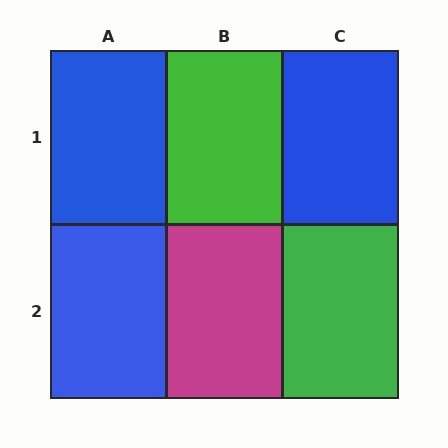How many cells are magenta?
1 cell is magenta.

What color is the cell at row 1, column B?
Green.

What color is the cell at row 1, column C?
Blue.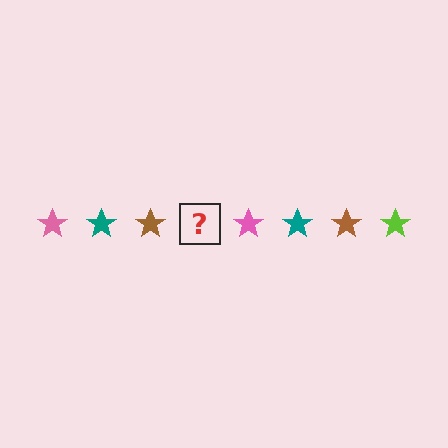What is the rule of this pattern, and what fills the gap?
The rule is that the pattern cycles through pink, teal, brown, lime stars. The gap should be filled with a lime star.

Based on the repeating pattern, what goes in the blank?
The blank should be a lime star.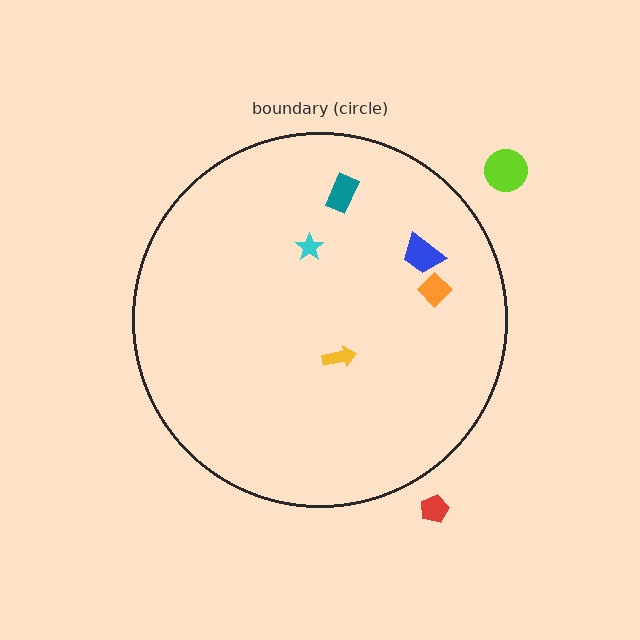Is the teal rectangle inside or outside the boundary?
Inside.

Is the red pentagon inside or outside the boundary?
Outside.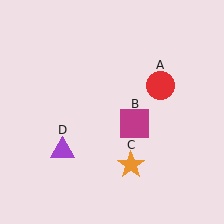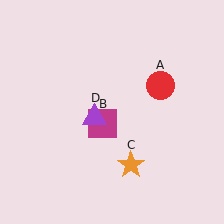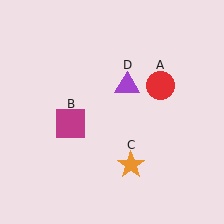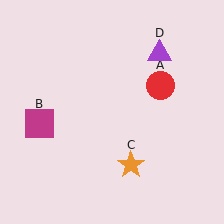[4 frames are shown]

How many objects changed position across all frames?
2 objects changed position: magenta square (object B), purple triangle (object D).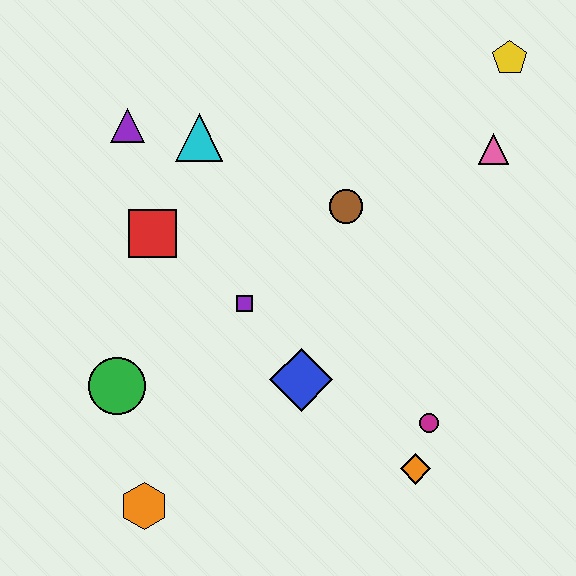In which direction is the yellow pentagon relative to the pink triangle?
The yellow pentagon is above the pink triangle.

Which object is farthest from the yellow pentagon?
The orange hexagon is farthest from the yellow pentagon.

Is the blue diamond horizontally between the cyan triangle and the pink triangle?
Yes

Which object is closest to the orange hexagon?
The green circle is closest to the orange hexagon.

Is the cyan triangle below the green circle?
No